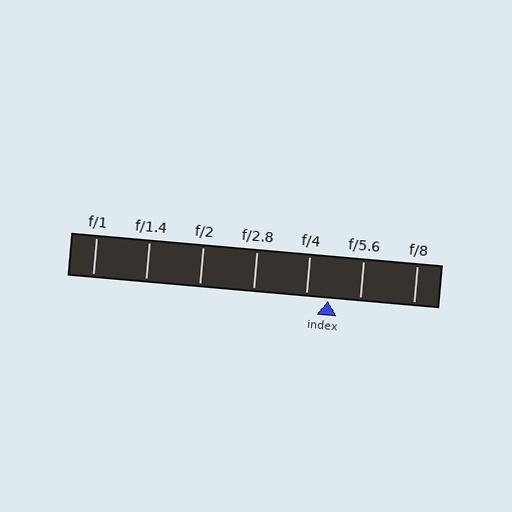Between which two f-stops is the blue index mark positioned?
The index mark is between f/4 and f/5.6.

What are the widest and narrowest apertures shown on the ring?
The widest aperture shown is f/1 and the narrowest is f/8.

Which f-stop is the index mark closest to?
The index mark is closest to f/4.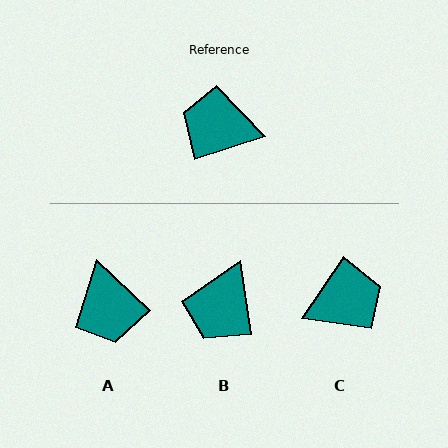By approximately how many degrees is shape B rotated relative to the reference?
Approximately 81 degrees counter-clockwise.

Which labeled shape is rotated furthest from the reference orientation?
C, about 141 degrees away.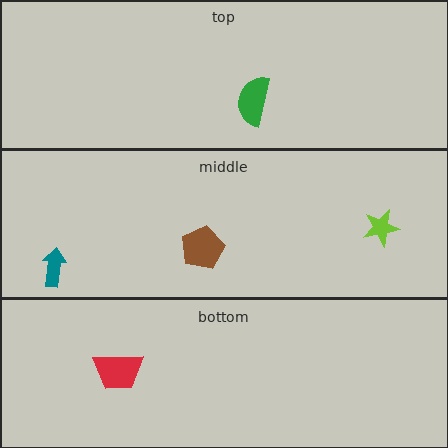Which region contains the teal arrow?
The middle region.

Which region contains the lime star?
The middle region.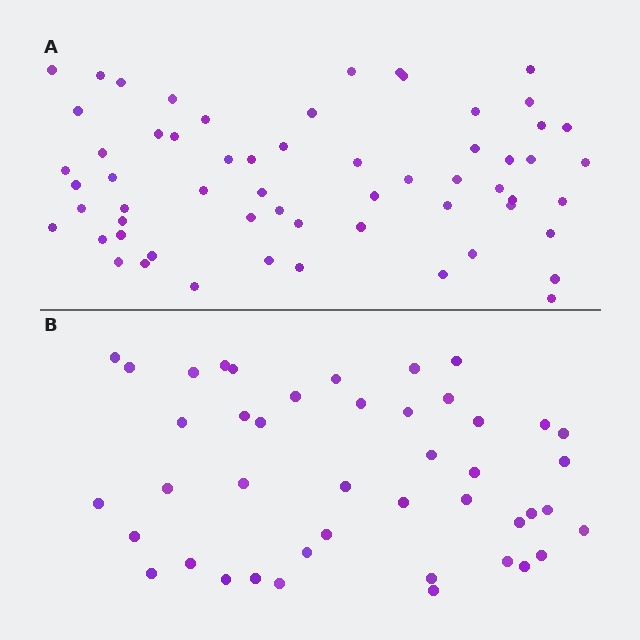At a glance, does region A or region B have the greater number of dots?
Region A (the top region) has more dots.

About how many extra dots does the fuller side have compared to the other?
Region A has approximately 15 more dots than region B.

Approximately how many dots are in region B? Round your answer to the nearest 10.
About 40 dots. (The exact count is 44, which rounds to 40.)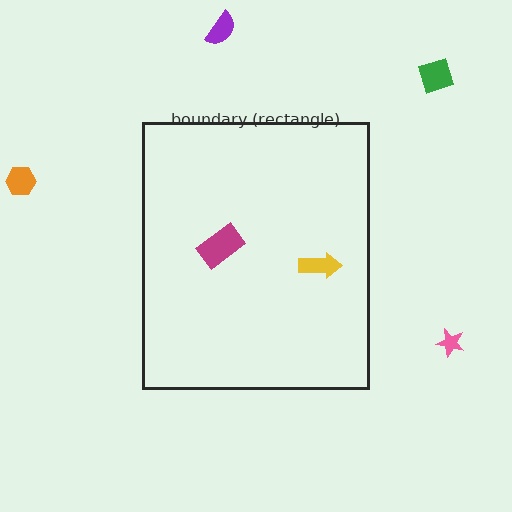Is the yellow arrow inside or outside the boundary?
Inside.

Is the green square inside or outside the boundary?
Outside.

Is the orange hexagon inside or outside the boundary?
Outside.